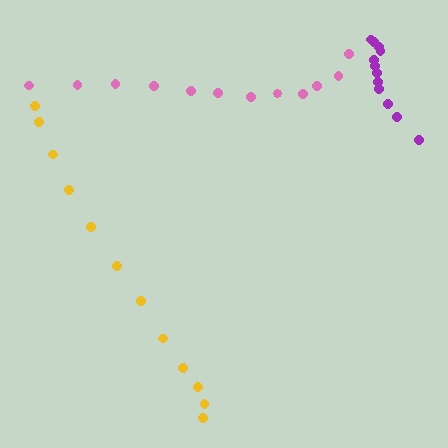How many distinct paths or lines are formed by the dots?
There are 3 distinct paths.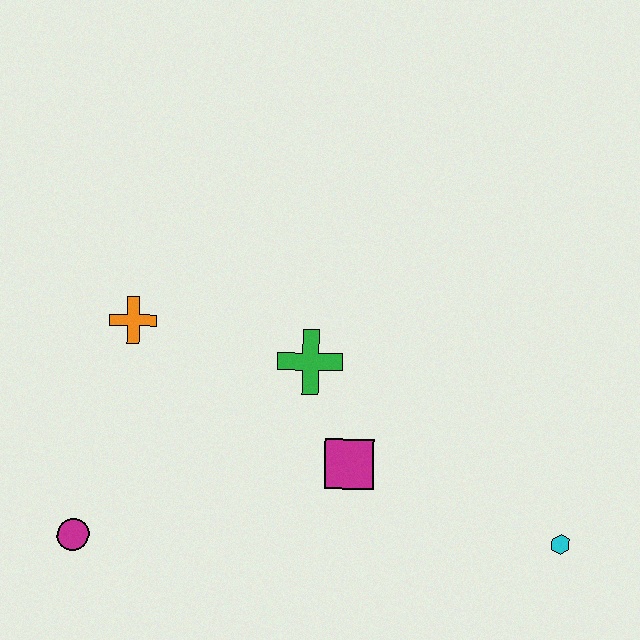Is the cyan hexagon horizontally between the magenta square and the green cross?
No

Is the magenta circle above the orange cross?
No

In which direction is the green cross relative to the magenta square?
The green cross is above the magenta square.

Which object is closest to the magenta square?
The green cross is closest to the magenta square.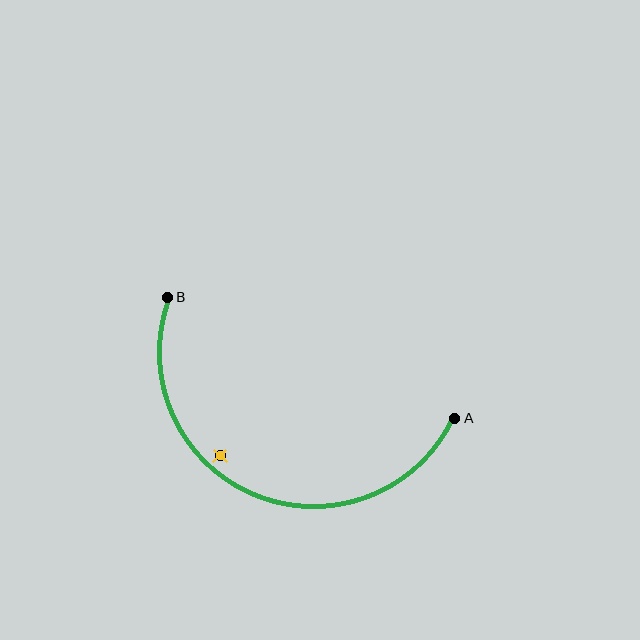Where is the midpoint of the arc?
The arc midpoint is the point on the curve farthest from the straight line joining A and B. It sits below that line.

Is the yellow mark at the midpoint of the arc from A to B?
No — the yellow mark does not lie on the arc at all. It sits slightly inside the curve.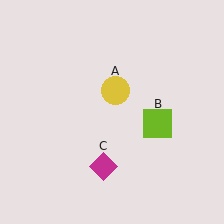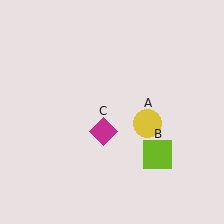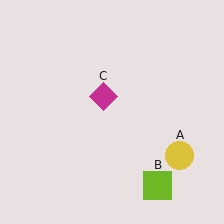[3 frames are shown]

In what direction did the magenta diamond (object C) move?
The magenta diamond (object C) moved up.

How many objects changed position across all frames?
3 objects changed position: yellow circle (object A), lime square (object B), magenta diamond (object C).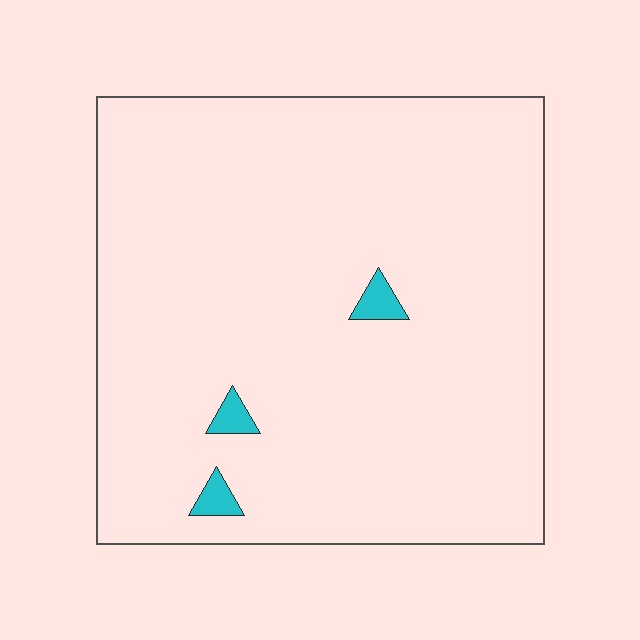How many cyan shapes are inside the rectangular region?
3.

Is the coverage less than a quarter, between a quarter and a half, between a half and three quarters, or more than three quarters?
Less than a quarter.